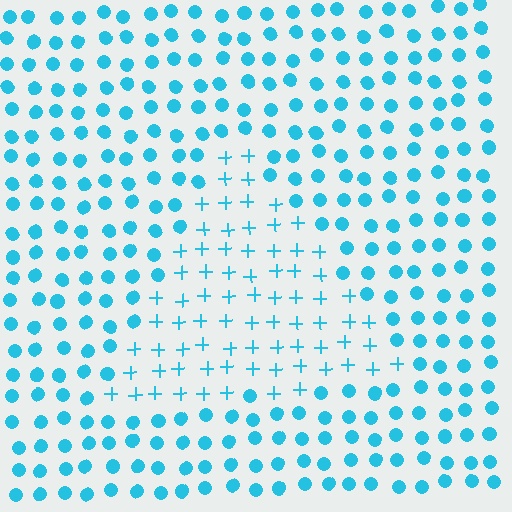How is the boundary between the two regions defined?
The boundary is defined by a change in element shape: plus signs inside vs. circles outside. All elements share the same color and spacing.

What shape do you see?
I see a triangle.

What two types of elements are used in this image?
The image uses plus signs inside the triangle region and circles outside it.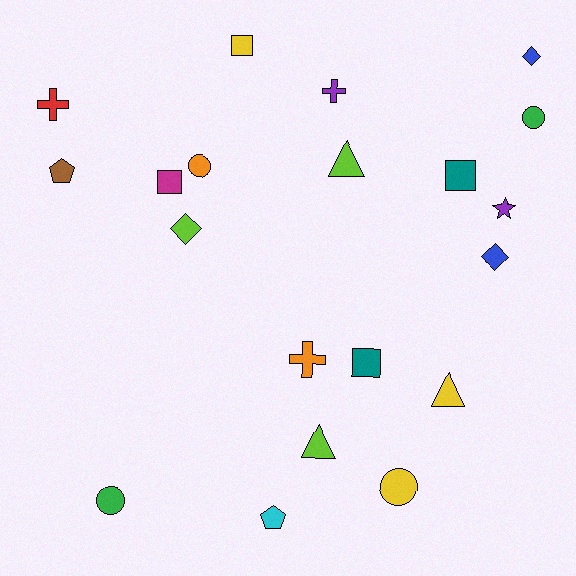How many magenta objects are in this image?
There is 1 magenta object.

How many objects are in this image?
There are 20 objects.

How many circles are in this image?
There are 4 circles.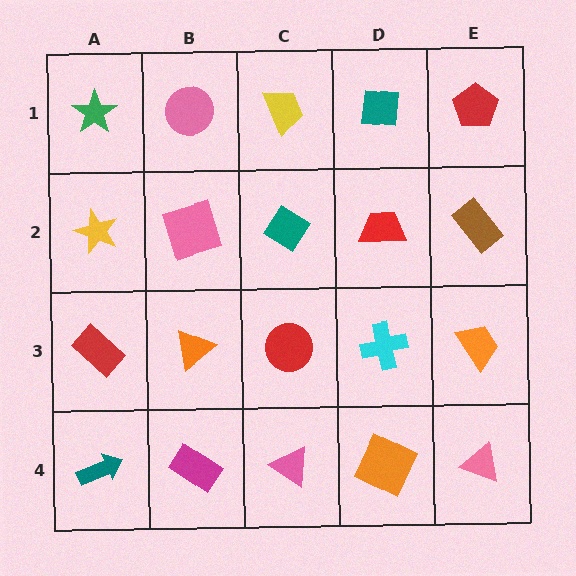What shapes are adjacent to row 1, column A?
A yellow star (row 2, column A), a pink circle (row 1, column B).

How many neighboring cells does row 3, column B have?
4.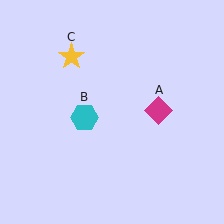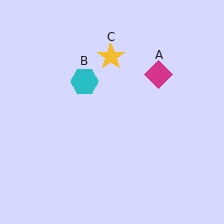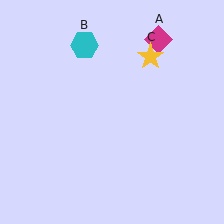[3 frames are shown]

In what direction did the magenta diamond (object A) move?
The magenta diamond (object A) moved up.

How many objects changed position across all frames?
3 objects changed position: magenta diamond (object A), cyan hexagon (object B), yellow star (object C).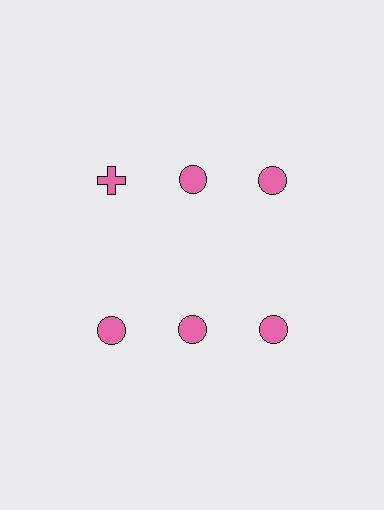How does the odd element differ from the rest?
It has a different shape: cross instead of circle.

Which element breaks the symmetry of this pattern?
The pink cross in the top row, leftmost column breaks the symmetry. All other shapes are pink circles.